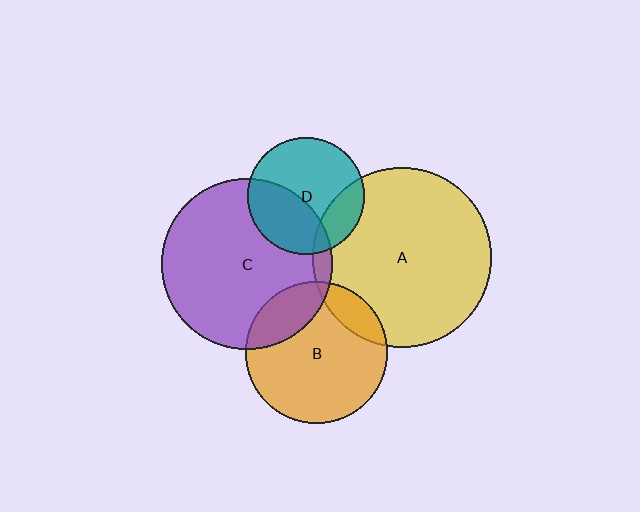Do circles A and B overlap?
Yes.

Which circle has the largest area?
Circle A (yellow).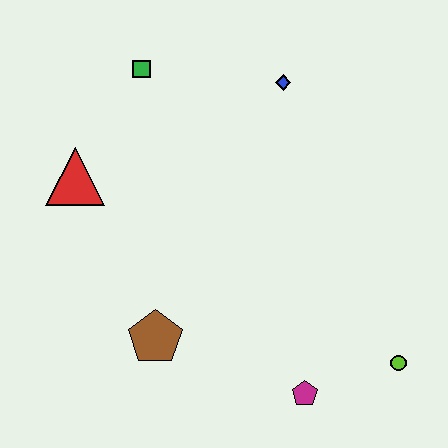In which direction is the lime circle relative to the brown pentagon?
The lime circle is to the right of the brown pentagon.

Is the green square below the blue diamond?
No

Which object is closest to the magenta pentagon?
The lime circle is closest to the magenta pentagon.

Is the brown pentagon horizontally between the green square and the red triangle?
No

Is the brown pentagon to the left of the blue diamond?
Yes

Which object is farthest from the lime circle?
The green square is farthest from the lime circle.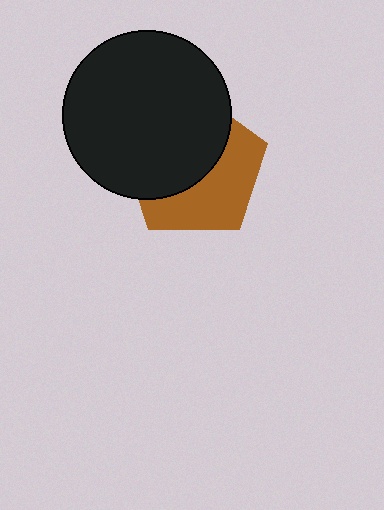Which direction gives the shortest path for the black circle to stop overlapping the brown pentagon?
Moving toward the upper-left gives the shortest separation.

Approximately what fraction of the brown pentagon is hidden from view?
Roughly 54% of the brown pentagon is hidden behind the black circle.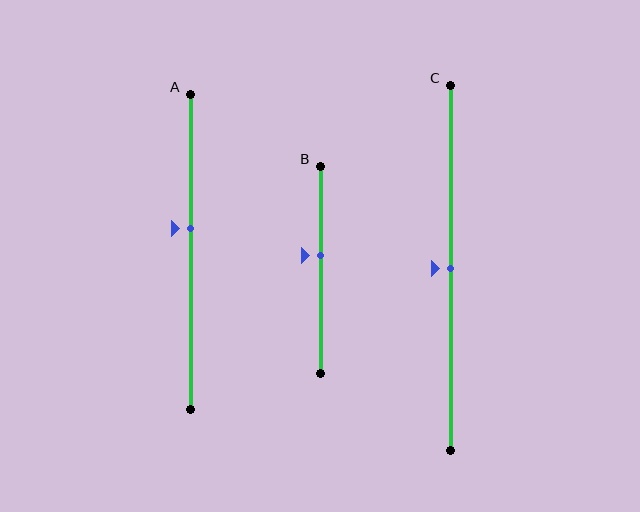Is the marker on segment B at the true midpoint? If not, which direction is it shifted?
No, the marker on segment B is shifted upward by about 7% of the segment length.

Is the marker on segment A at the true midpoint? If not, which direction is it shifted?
No, the marker on segment A is shifted upward by about 7% of the segment length.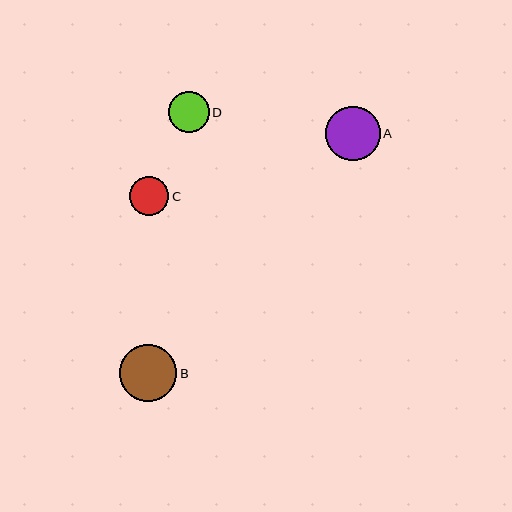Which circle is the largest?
Circle B is the largest with a size of approximately 57 pixels.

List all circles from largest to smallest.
From largest to smallest: B, A, D, C.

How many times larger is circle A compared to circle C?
Circle A is approximately 1.4 times the size of circle C.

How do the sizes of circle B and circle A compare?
Circle B and circle A are approximately the same size.